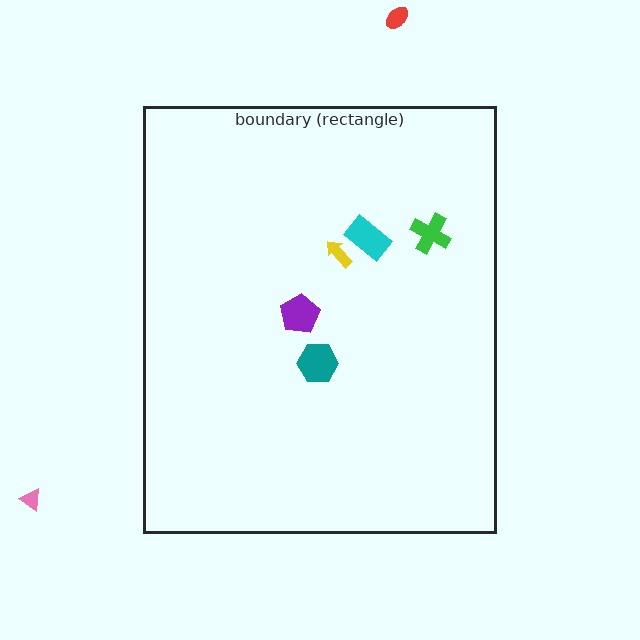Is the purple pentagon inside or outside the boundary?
Inside.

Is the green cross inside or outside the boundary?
Inside.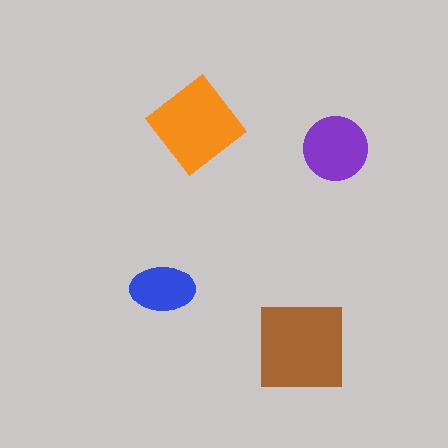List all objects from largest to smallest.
The brown square, the orange diamond, the purple circle, the blue ellipse.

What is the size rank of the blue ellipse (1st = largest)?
4th.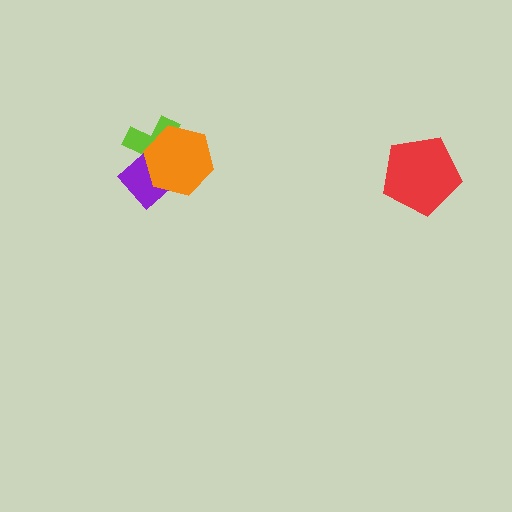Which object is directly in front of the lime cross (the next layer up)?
The purple diamond is directly in front of the lime cross.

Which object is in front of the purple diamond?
The orange hexagon is in front of the purple diamond.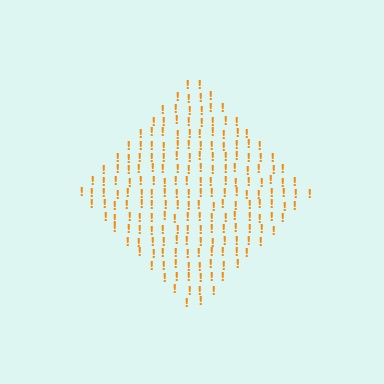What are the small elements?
The small elements are exclamation marks.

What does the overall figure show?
The overall figure shows a diamond.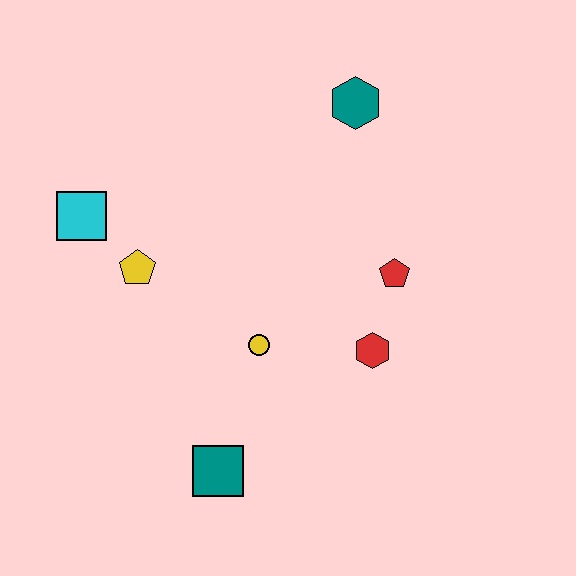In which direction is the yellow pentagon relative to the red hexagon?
The yellow pentagon is to the left of the red hexagon.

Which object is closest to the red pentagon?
The red hexagon is closest to the red pentagon.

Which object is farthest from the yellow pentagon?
The teal hexagon is farthest from the yellow pentagon.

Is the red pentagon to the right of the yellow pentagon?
Yes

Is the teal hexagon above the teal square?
Yes